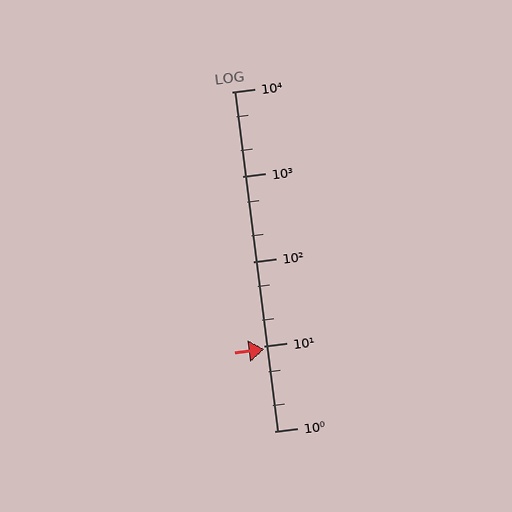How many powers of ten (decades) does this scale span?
The scale spans 4 decades, from 1 to 10000.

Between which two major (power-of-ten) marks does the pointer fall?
The pointer is between 1 and 10.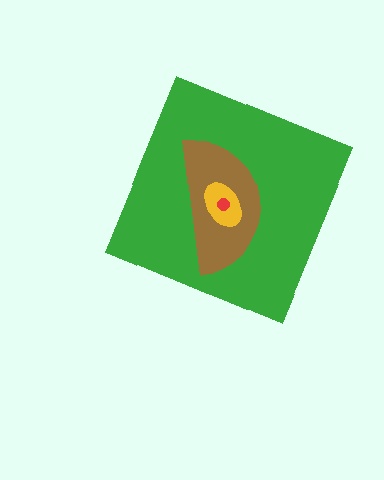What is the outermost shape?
The green diamond.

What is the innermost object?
The red circle.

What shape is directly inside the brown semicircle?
The yellow ellipse.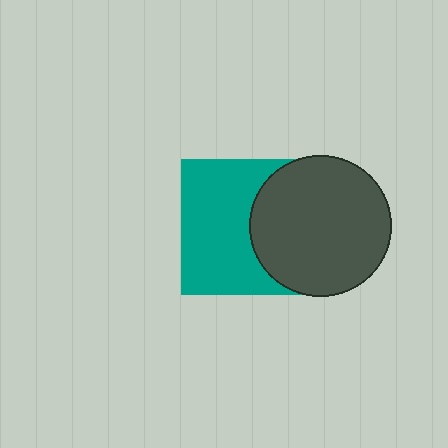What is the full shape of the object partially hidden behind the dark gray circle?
The partially hidden object is a teal square.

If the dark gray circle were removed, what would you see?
You would see the complete teal square.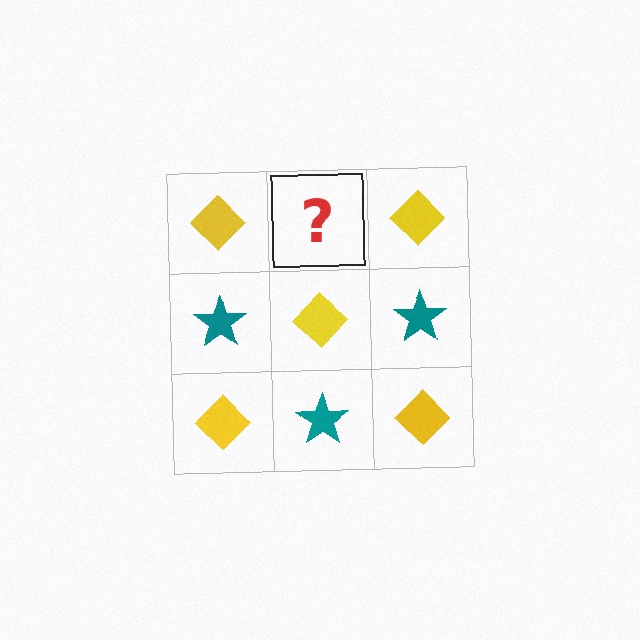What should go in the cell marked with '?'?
The missing cell should contain a teal star.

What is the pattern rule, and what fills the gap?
The rule is that it alternates yellow diamond and teal star in a checkerboard pattern. The gap should be filled with a teal star.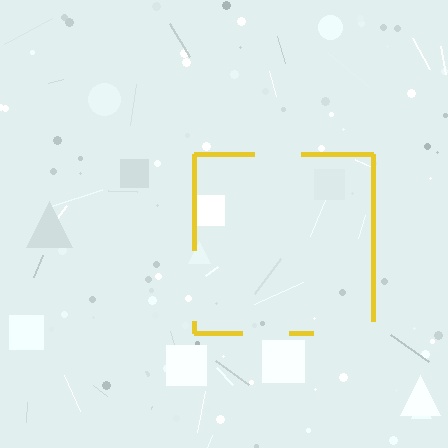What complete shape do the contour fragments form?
The contour fragments form a square.